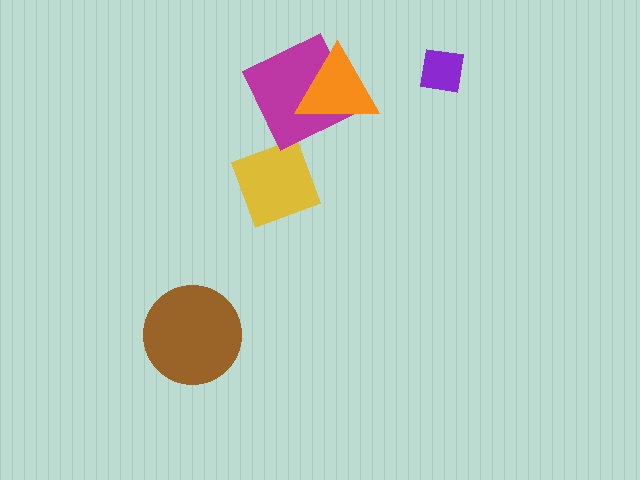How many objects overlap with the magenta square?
1 object overlaps with the magenta square.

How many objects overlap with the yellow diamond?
0 objects overlap with the yellow diamond.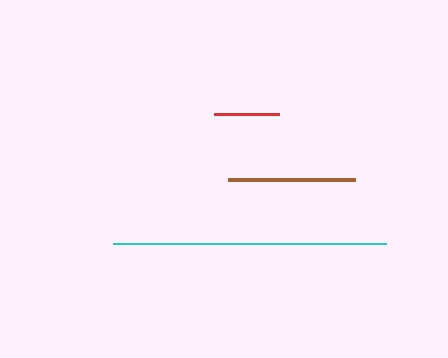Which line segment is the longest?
The cyan line is the longest at approximately 273 pixels.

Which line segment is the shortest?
The red line is the shortest at approximately 65 pixels.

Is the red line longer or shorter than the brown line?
The brown line is longer than the red line.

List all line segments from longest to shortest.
From longest to shortest: cyan, brown, red.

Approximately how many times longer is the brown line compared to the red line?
The brown line is approximately 1.9 times the length of the red line.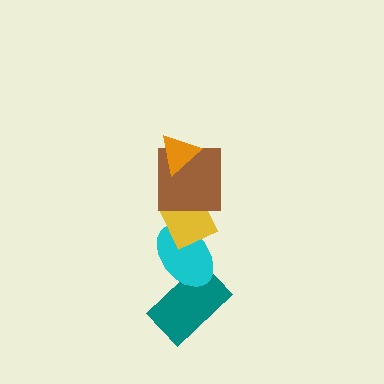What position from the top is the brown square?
The brown square is 2nd from the top.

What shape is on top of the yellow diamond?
The brown square is on top of the yellow diamond.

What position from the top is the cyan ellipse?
The cyan ellipse is 4th from the top.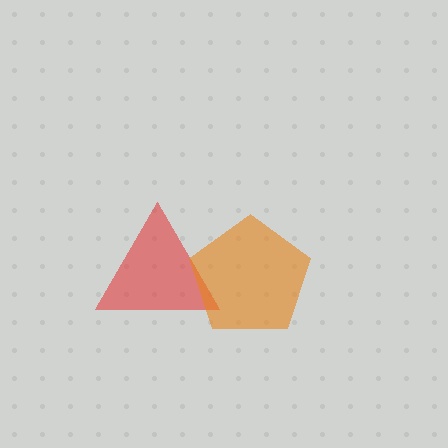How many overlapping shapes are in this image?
There are 2 overlapping shapes in the image.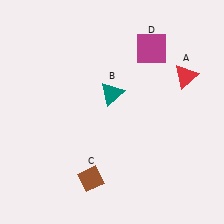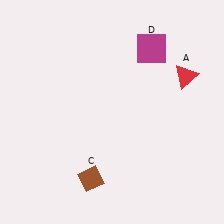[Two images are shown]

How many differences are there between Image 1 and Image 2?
There is 1 difference between the two images.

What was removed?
The teal triangle (B) was removed in Image 2.